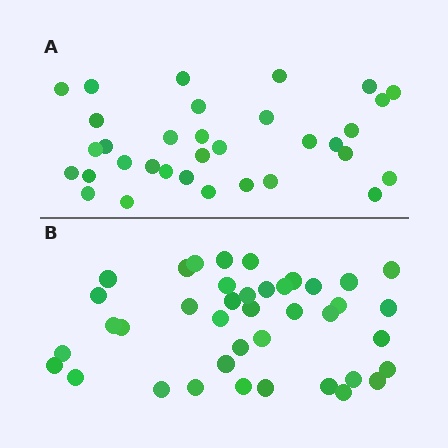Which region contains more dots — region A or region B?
Region B (the bottom region) has more dots.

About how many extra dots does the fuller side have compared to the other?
Region B has roughly 8 or so more dots than region A.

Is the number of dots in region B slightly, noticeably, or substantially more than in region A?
Region B has only slightly more — the two regions are fairly close. The ratio is roughly 1.2 to 1.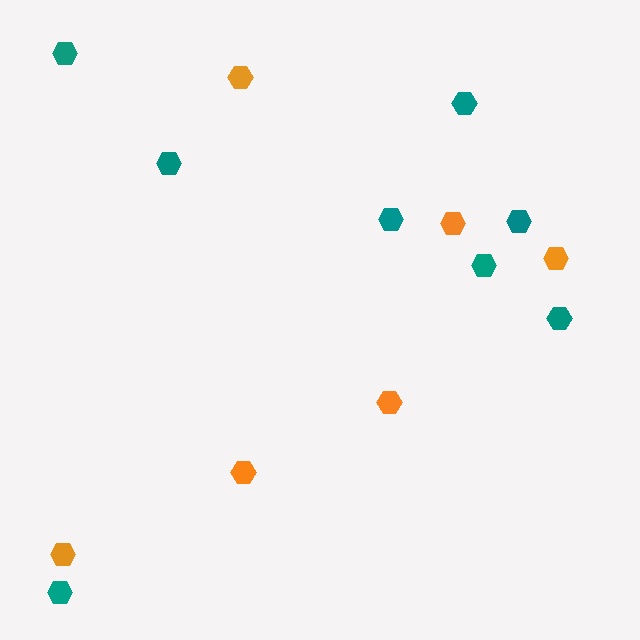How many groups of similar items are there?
There are 2 groups: one group of orange hexagons (6) and one group of teal hexagons (8).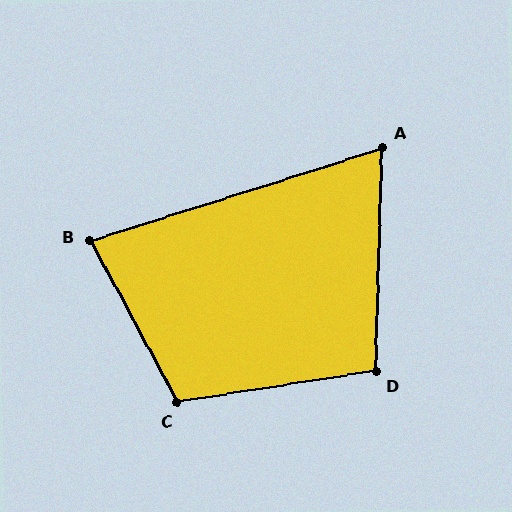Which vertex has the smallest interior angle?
A, at approximately 71 degrees.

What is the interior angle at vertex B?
Approximately 79 degrees (acute).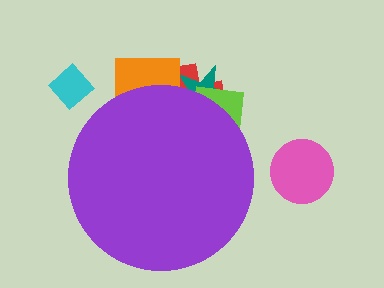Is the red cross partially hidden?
Yes, the red cross is partially hidden behind the purple circle.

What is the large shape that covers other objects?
A purple circle.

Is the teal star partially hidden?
Yes, the teal star is partially hidden behind the purple circle.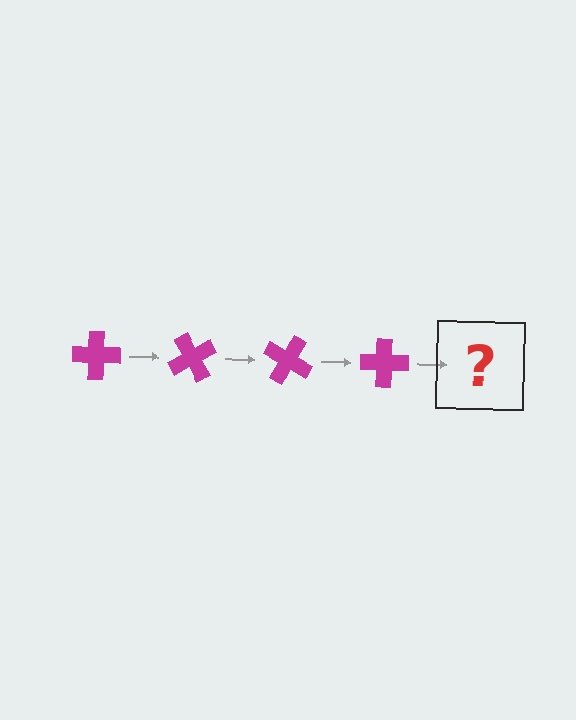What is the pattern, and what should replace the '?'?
The pattern is that the cross rotates 60 degrees each step. The '?' should be a magenta cross rotated 240 degrees.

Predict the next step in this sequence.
The next step is a magenta cross rotated 240 degrees.